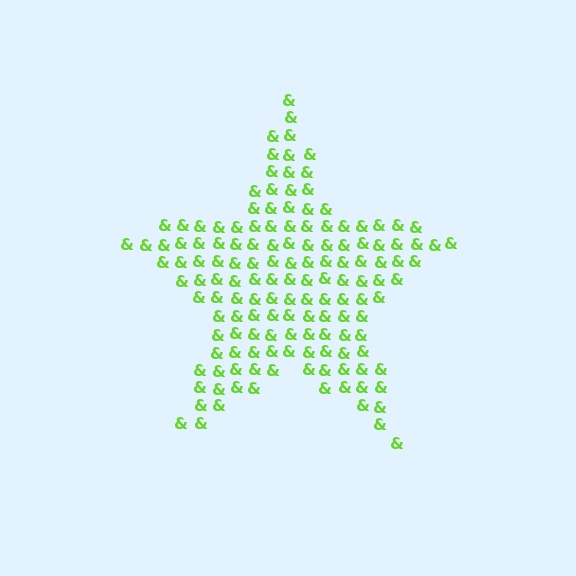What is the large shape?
The large shape is a star.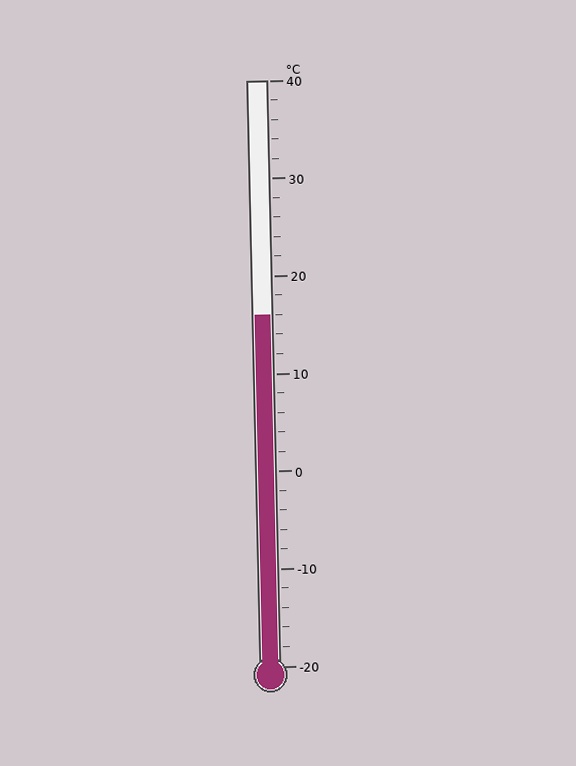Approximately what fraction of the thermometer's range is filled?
The thermometer is filled to approximately 60% of its range.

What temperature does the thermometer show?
The thermometer shows approximately 16°C.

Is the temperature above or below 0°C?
The temperature is above 0°C.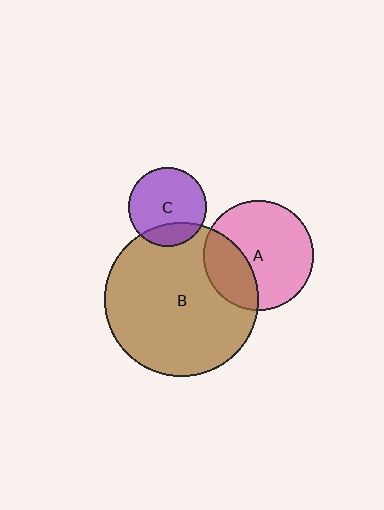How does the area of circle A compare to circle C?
Approximately 2.0 times.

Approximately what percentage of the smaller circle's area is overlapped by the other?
Approximately 30%.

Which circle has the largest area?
Circle B (brown).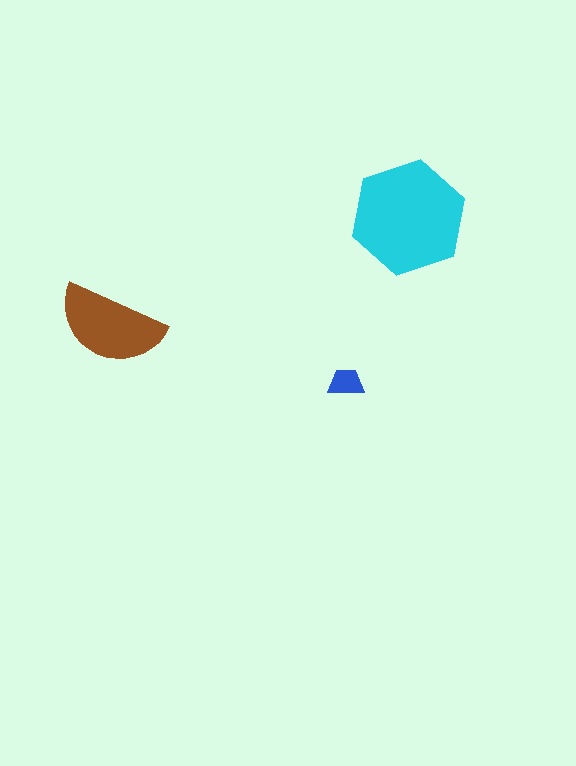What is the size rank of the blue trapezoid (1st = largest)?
3rd.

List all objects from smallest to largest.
The blue trapezoid, the brown semicircle, the cyan hexagon.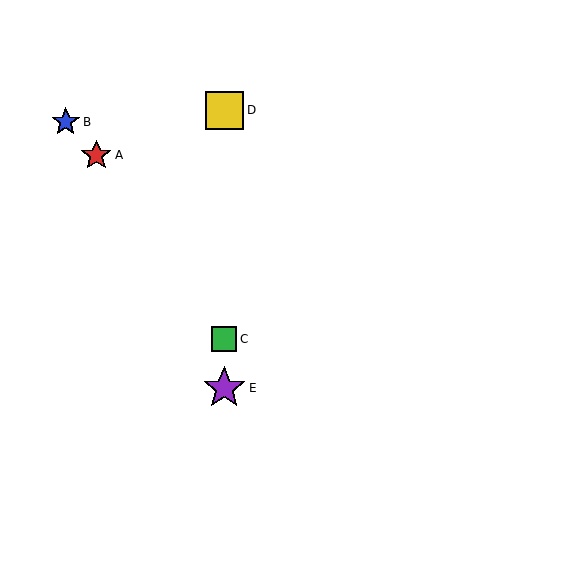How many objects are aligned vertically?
3 objects (C, D, E) are aligned vertically.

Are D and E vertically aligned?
Yes, both are at x≈224.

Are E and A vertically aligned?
No, E is at x≈224 and A is at x≈96.